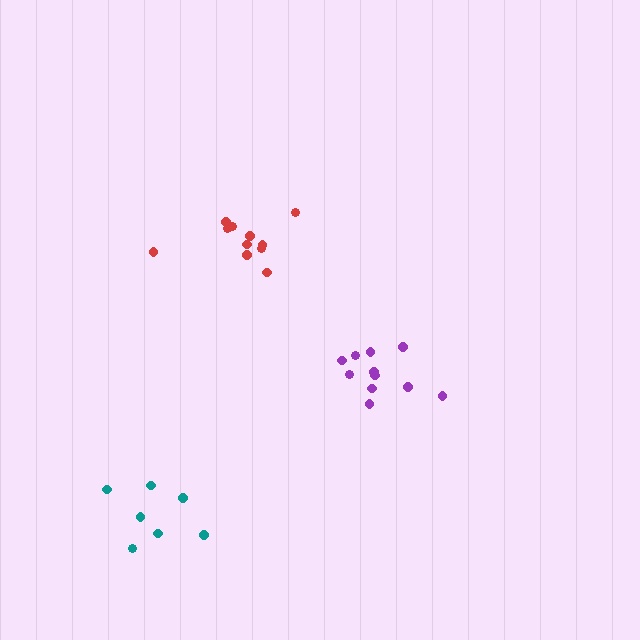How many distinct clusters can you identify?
There are 3 distinct clusters.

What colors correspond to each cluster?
The clusters are colored: purple, teal, red.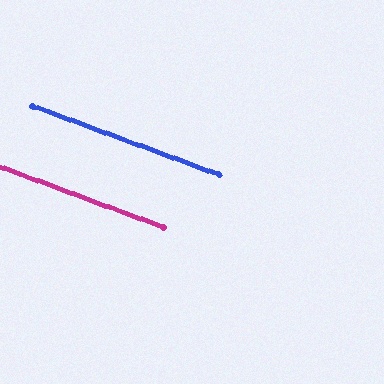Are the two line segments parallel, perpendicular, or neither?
Parallel — their directions differ by only 0.0°.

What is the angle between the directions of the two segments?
Approximately 0 degrees.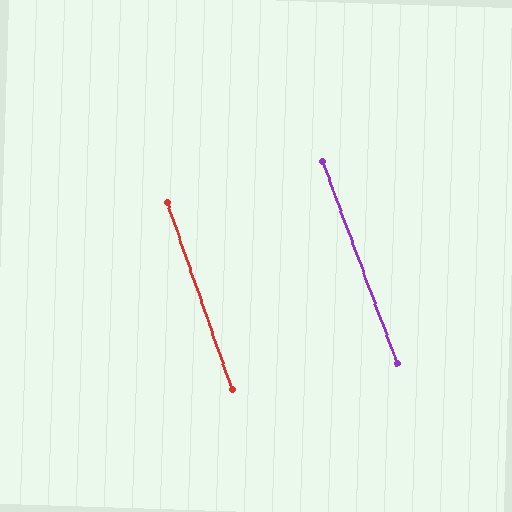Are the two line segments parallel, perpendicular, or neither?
Parallel — their directions differ by only 1.3°.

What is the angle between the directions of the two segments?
Approximately 1 degree.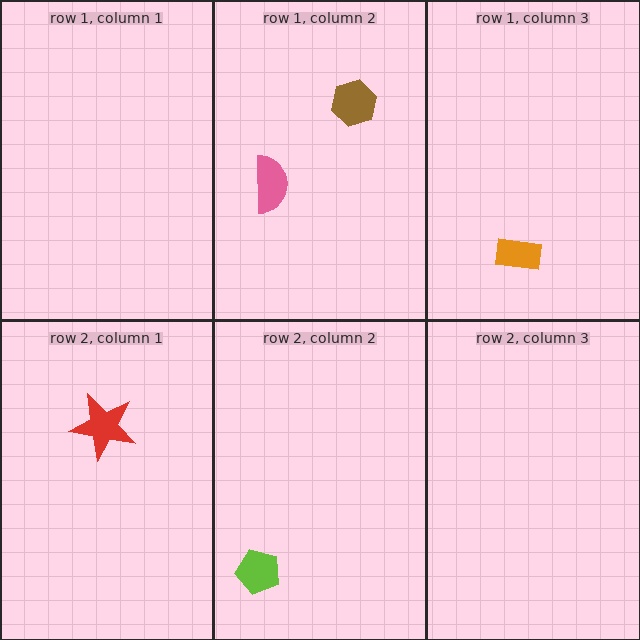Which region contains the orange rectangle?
The row 1, column 3 region.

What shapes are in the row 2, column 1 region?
The red star.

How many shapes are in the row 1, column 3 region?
1.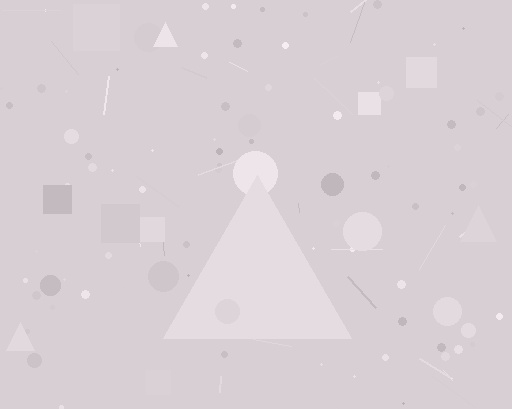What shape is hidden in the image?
A triangle is hidden in the image.